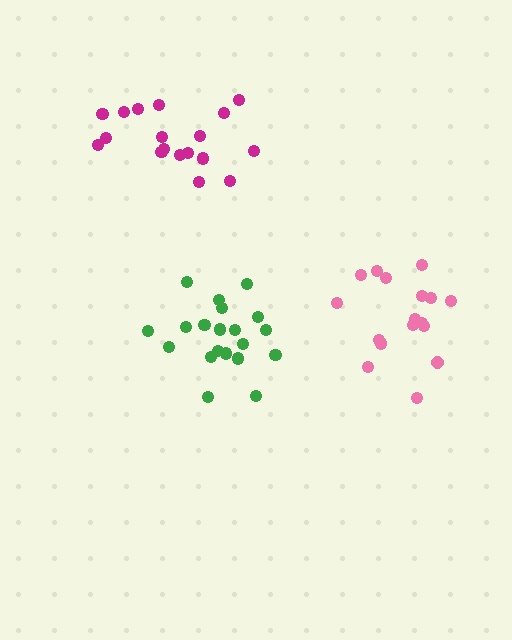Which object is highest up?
The magenta cluster is topmost.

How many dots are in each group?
Group 1: 18 dots, Group 2: 20 dots, Group 3: 17 dots (55 total).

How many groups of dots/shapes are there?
There are 3 groups.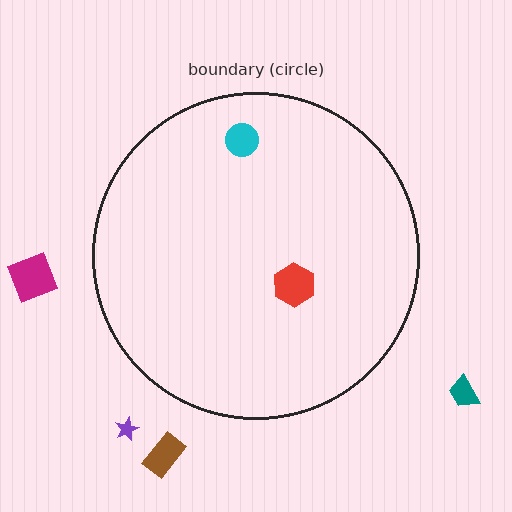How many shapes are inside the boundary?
2 inside, 4 outside.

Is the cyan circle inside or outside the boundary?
Inside.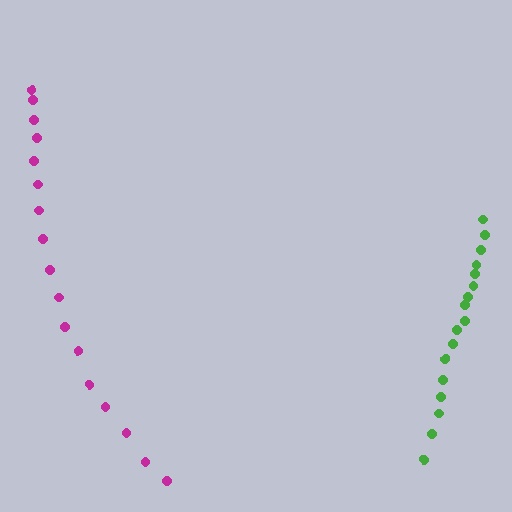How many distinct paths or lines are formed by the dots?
There are 2 distinct paths.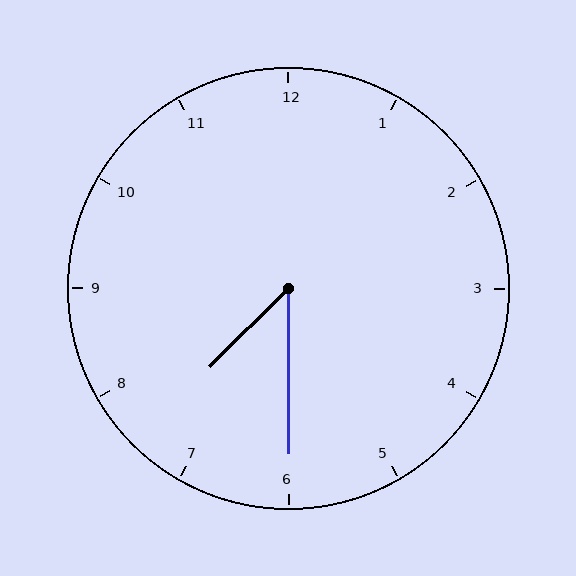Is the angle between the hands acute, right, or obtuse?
It is acute.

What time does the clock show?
7:30.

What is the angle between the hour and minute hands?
Approximately 45 degrees.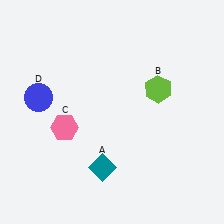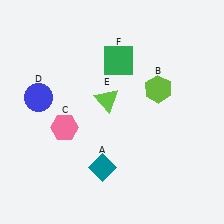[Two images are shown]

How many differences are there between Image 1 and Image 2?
There are 2 differences between the two images.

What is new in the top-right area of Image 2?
A green square (F) was added in the top-right area of Image 2.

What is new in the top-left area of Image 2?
A lime triangle (E) was added in the top-left area of Image 2.